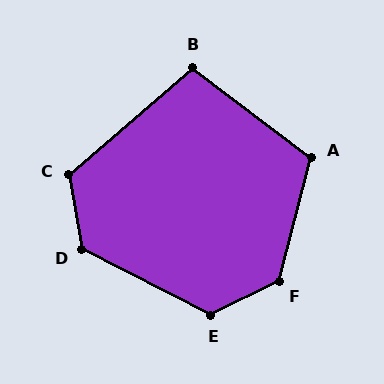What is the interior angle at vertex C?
Approximately 121 degrees (obtuse).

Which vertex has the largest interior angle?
F, at approximately 131 degrees.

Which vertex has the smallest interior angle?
B, at approximately 102 degrees.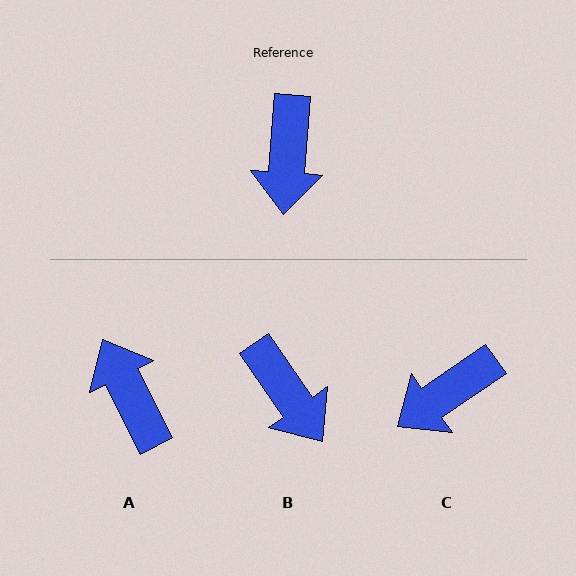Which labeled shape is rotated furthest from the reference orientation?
A, about 149 degrees away.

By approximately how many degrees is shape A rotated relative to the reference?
Approximately 149 degrees clockwise.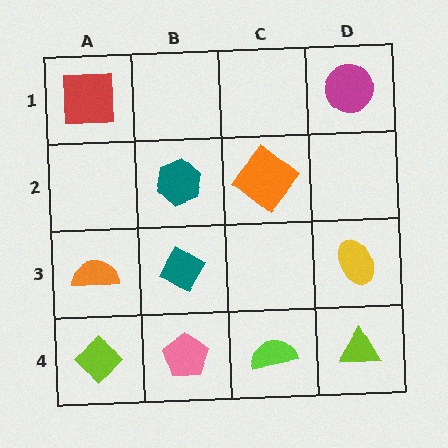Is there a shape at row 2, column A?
No, that cell is empty.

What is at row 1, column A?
A red square.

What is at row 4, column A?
A lime diamond.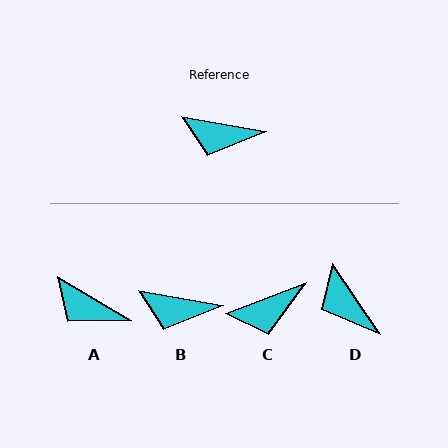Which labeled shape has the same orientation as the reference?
B.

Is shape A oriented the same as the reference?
No, it is off by about 21 degrees.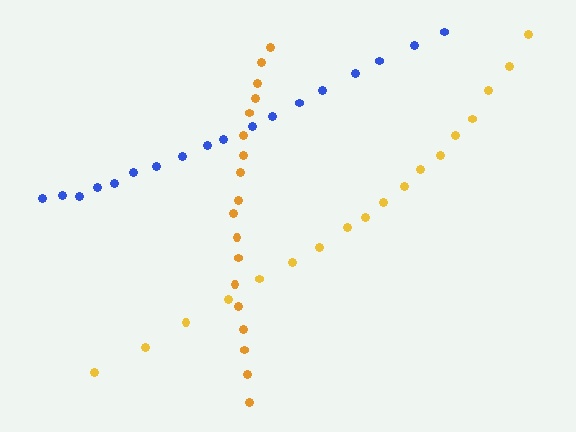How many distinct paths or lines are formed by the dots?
There are 3 distinct paths.